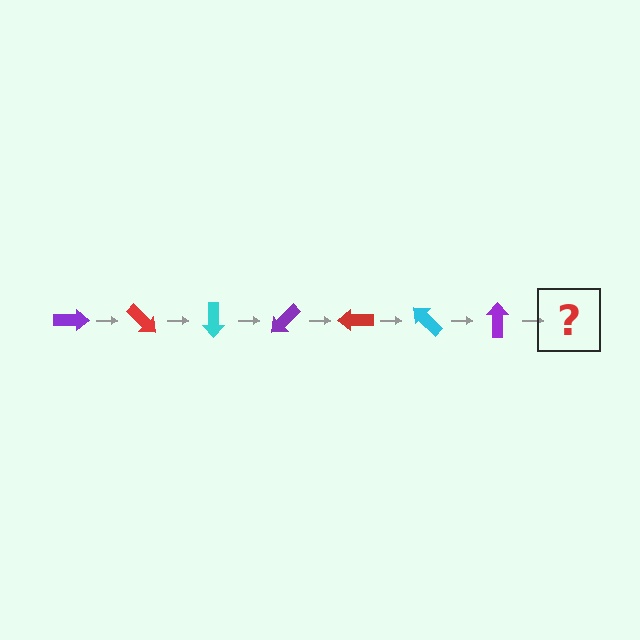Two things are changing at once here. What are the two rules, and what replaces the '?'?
The two rules are that it rotates 45 degrees each step and the color cycles through purple, red, and cyan. The '?' should be a red arrow, rotated 315 degrees from the start.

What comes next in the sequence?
The next element should be a red arrow, rotated 315 degrees from the start.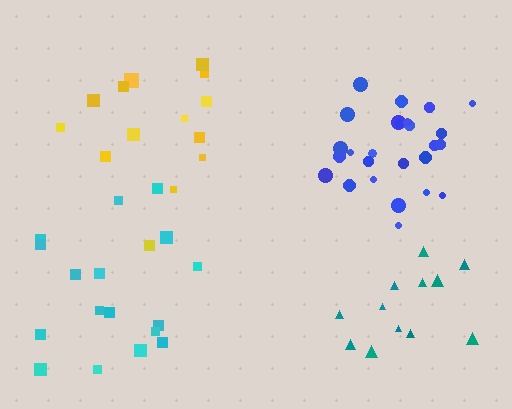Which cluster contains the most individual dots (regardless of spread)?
Blue (26).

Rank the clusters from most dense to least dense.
blue, yellow, teal, cyan.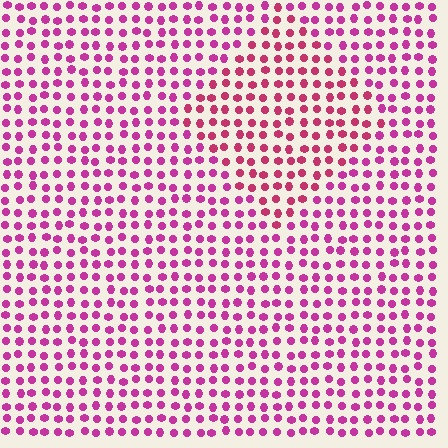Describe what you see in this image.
The image is filled with small magenta elements in a uniform arrangement. A diamond-shaped region is visible where the elements are tinted to a slightly different hue, forming a subtle color boundary.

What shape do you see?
I see a diamond.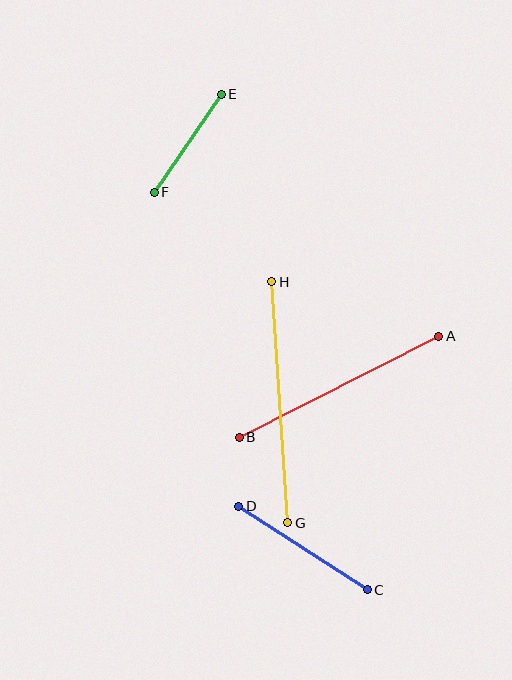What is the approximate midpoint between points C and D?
The midpoint is at approximately (303, 548) pixels.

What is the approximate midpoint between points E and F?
The midpoint is at approximately (188, 143) pixels.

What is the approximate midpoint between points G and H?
The midpoint is at approximately (280, 402) pixels.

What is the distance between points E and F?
The distance is approximately 119 pixels.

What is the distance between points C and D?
The distance is approximately 153 pixels.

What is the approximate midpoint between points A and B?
The midpoint is at approximately (339, 387) pixels.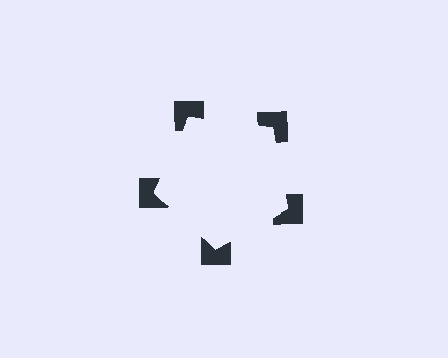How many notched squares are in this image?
There are 5 — one at each vertex of the illusory pentagon.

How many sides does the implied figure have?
5 sides.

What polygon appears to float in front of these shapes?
An illusory pentagon — its edges are inferred from the aligned wedge cuts in the notched squares, not physically drawn.